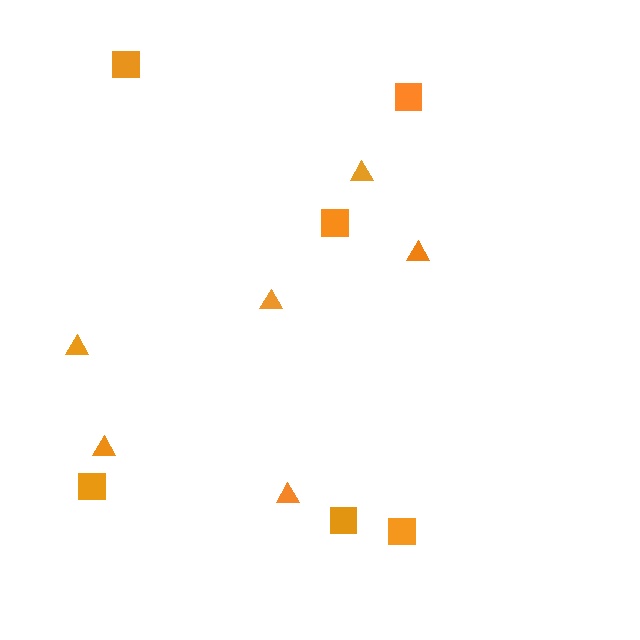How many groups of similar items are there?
There are 2 groups: one group of squares (6) and one group of triangles (6).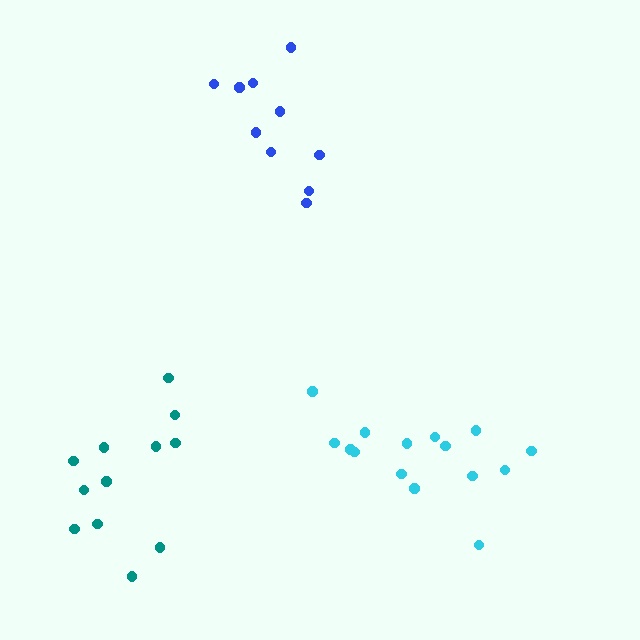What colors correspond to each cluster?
The clusters are colored: blue, cyan, teal.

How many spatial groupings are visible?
There are 3 spatial groupings.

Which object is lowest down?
The teal cluster is bottommost.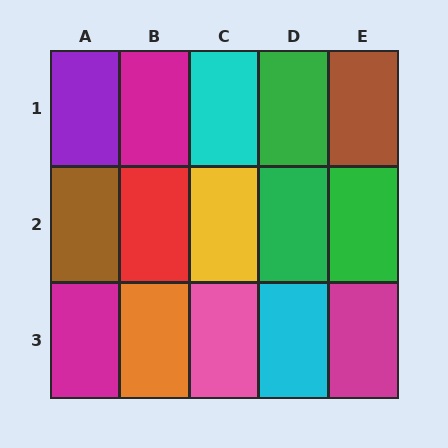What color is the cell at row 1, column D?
Green.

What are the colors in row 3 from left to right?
Magenta, orange, pink, cyan, magenta.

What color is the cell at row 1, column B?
Magenta.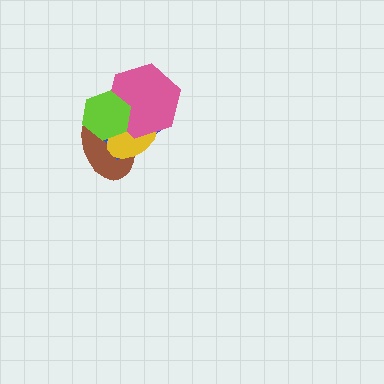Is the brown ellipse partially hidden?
Yes, it is partially covered by another shape.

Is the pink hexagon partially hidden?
Yes, it is partially covered by another shape.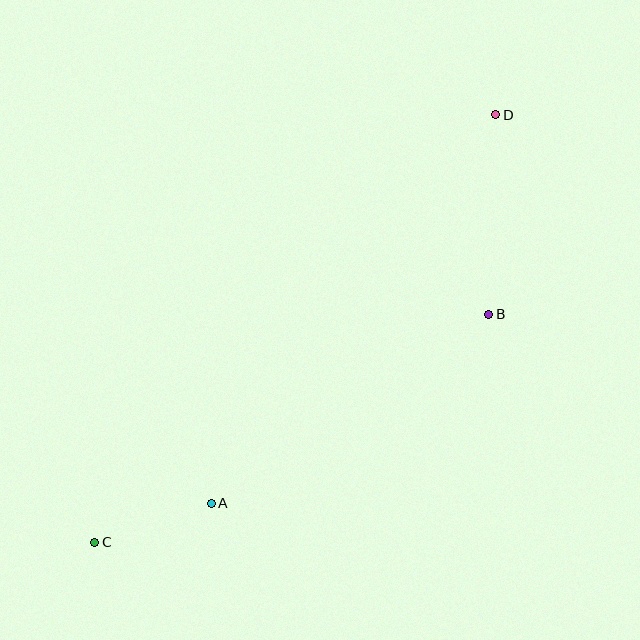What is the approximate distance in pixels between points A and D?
The distance between A and D is approximately 482 pixels.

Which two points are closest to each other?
Points A and C are closest to each other.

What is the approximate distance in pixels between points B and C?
The distance between B and C is approximately 456 pixels.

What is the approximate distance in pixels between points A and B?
The distance between A and B is approximately 336 pixels.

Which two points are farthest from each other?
Points C and D are farthest from each other.